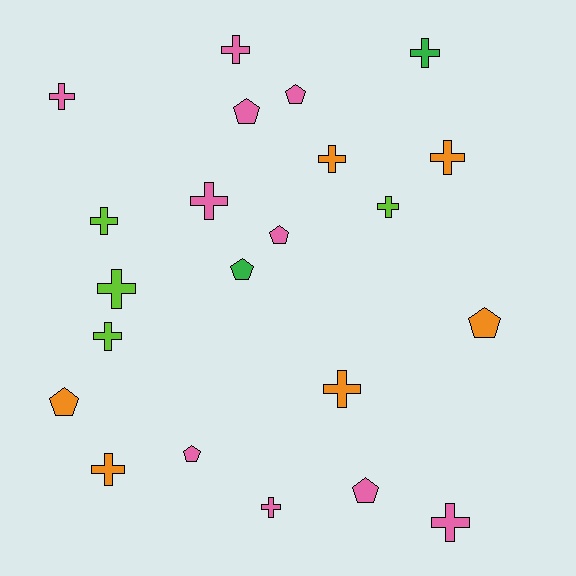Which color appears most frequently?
Pink, with 10 objects.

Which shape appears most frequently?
Cross, with 14 objects.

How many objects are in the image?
There are 22 objects.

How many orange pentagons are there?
There are 2 orange pentagons.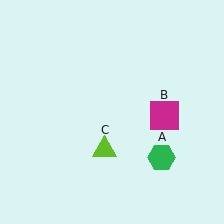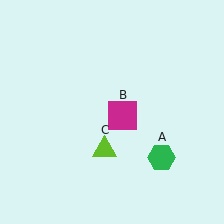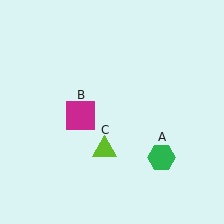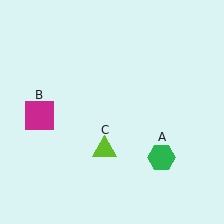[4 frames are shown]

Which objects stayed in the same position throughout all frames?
Green hexagon (object A) and lime triangle (object C) remained stationary.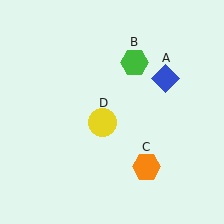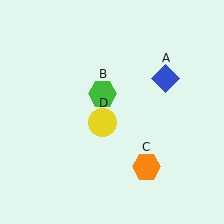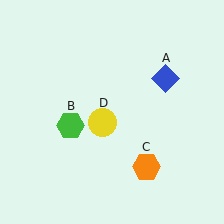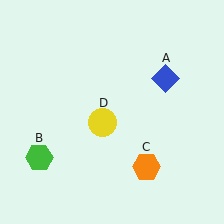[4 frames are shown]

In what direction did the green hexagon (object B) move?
The green hexagon (object B) moved down and to the left.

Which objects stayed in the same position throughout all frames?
Blue diamond (object A) and orange hexagon (object C) and yellow circle (object D) remained stationary.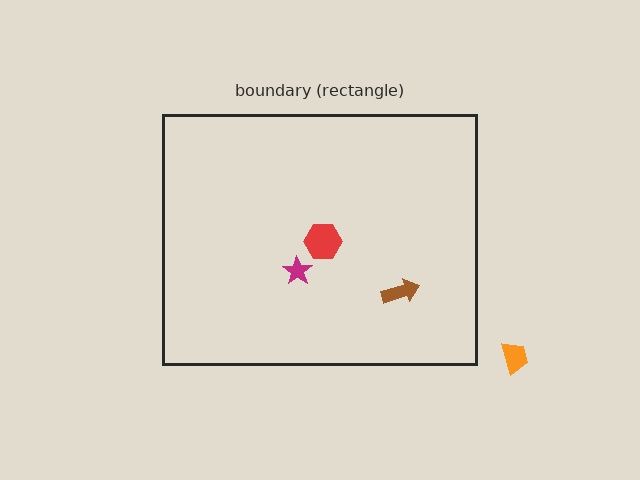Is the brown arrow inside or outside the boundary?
Inside.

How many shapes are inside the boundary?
3 inside, 1 outside.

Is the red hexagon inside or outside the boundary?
Inside.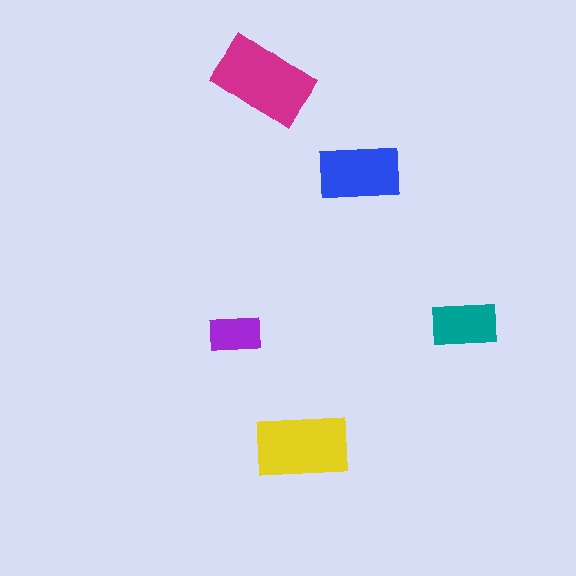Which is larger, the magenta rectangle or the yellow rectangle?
The magenta one.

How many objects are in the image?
There are 5 objects in the image.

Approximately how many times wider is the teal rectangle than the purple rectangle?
About 1.5 times wider.